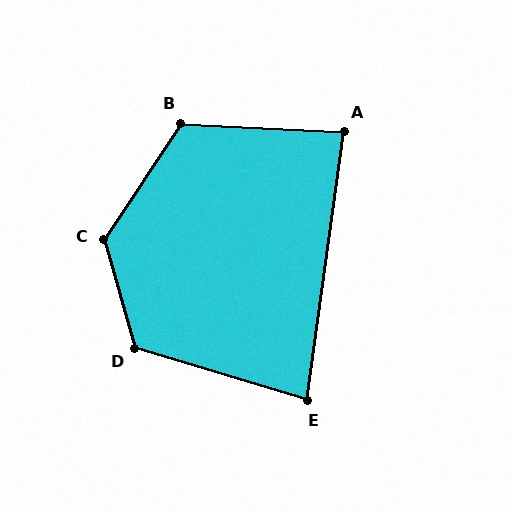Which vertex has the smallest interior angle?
E, at approximately 81 degrees.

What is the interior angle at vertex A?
Approximately 85 degrees (acute).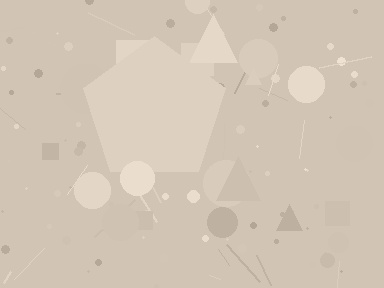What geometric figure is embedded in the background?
A pentagon is embedded in the background.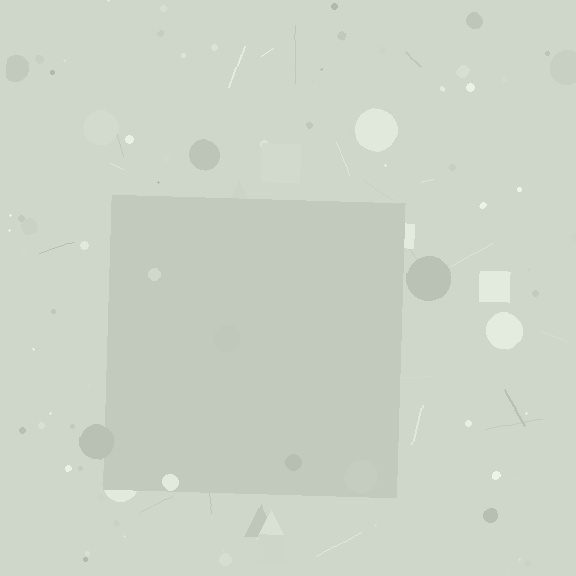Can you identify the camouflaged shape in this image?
The camouflaged shape is a square.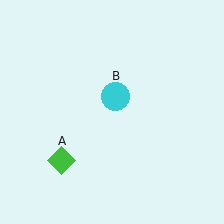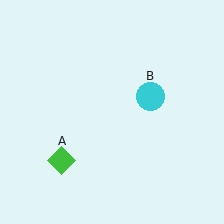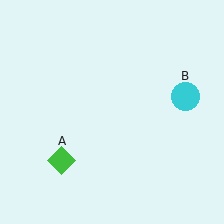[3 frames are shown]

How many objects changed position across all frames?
1 object changed position: cyan circle (object B).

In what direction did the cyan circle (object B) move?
The cyan circle (object B) moved right.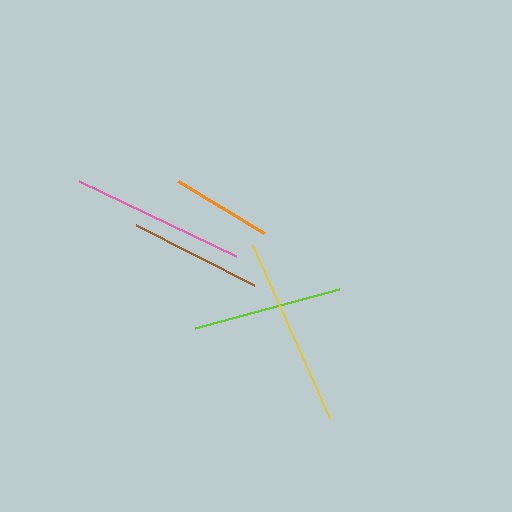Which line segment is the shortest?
The orange line is the shortest at approximately 101 pixels.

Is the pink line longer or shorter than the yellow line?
The yellow line is longer than the pink line.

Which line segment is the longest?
The yellow line is the longest at approximately 190 pixels.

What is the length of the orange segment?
The orange segment is approximately 101 pixels long.